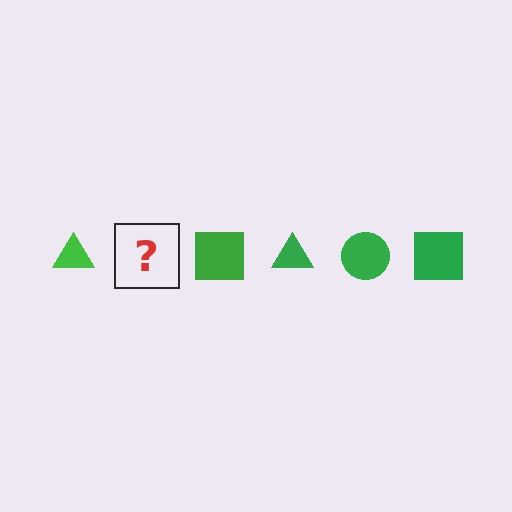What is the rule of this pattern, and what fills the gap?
The rule is that the pattern cycles through triangle, circle, square shapes in green. The gap should be filled with a green circle.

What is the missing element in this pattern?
The missing element is a green circle.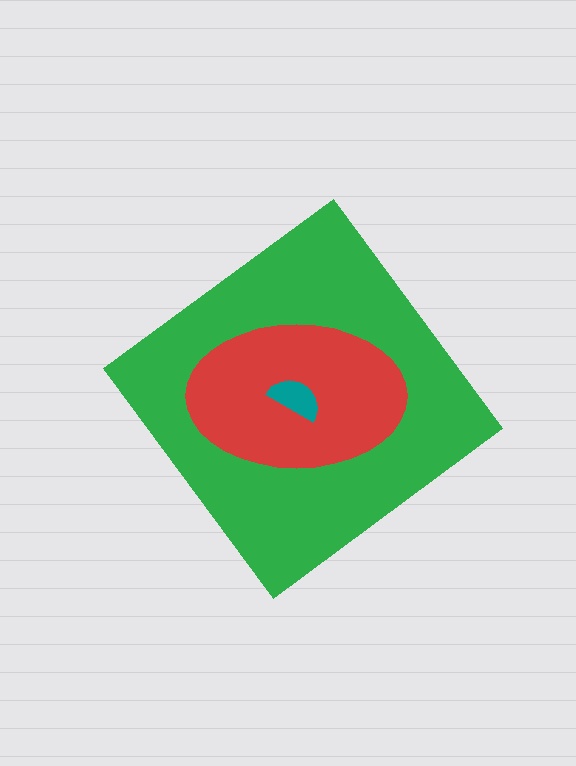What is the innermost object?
The teal semicircle.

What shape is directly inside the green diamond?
The red ellipse.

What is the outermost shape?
The green diamond.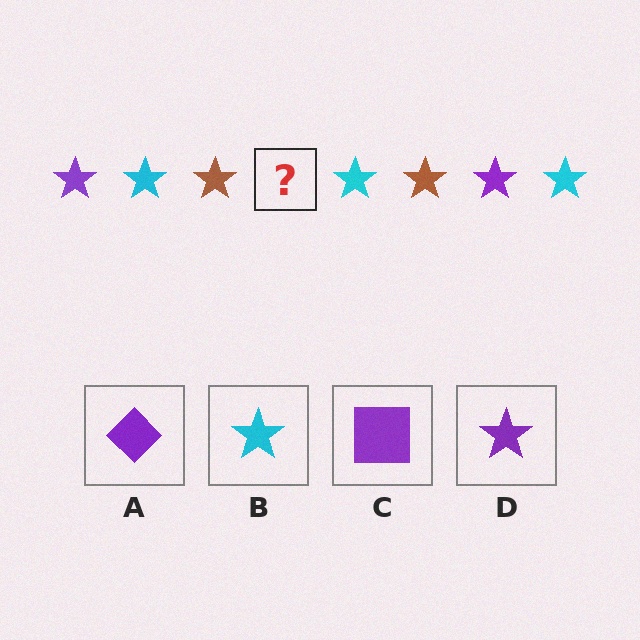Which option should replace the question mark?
Option D.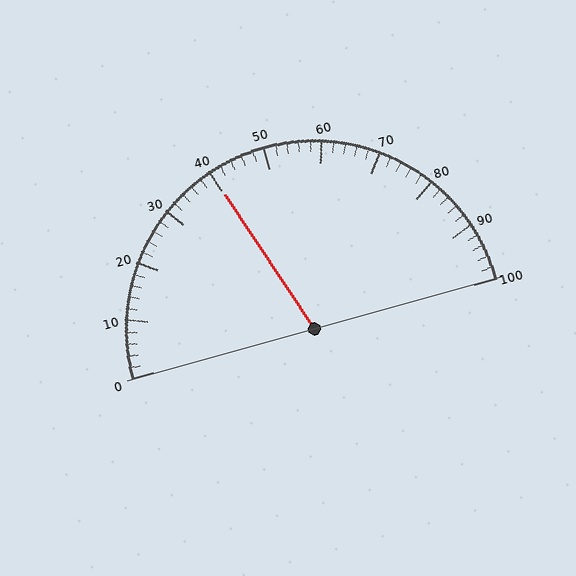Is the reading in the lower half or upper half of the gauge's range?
The reading is in the lower half of the range (0 to 100).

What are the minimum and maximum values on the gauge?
The gauge ranges from 0 to 100.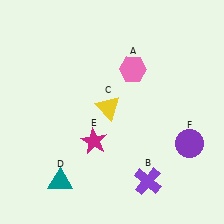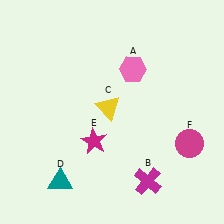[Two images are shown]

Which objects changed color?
B changed from purple to magenta. F changed from purple to magenta.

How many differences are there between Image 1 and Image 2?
There are 2 differences between the two images.